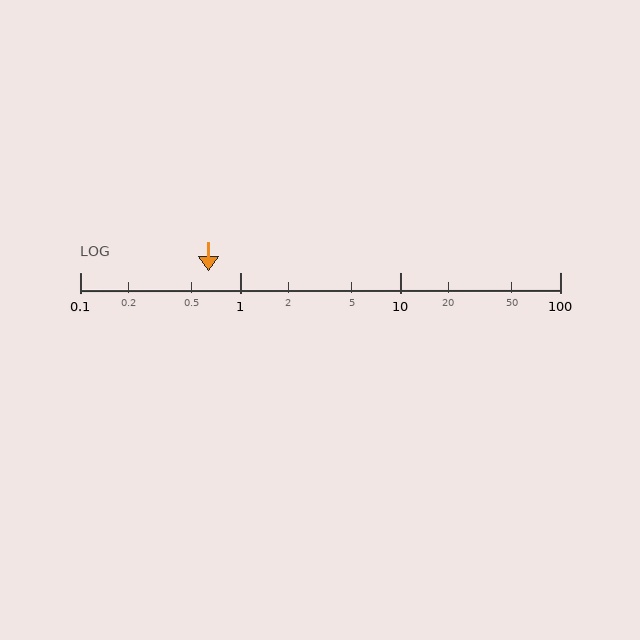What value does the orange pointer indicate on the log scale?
The pointer indicates approximately 0.64.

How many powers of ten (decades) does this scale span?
The scale spans 3 decades, from 0.1 to 100.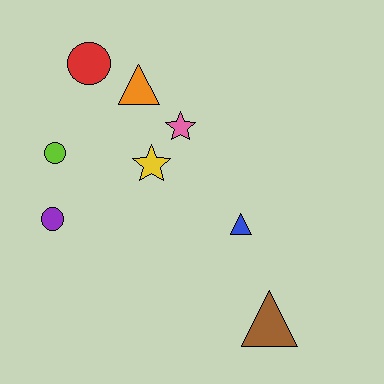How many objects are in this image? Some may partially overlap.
There are 8 objects.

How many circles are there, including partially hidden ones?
There are 3 circles.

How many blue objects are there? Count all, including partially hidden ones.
There is 1 blue object.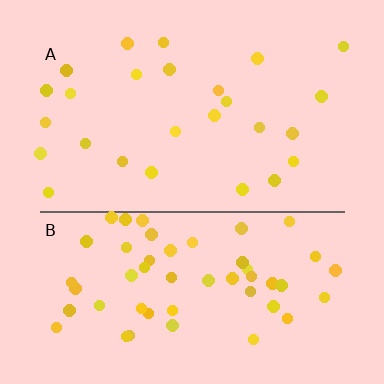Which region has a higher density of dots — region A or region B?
B (the bottom).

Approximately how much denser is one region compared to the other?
Approximately 2.0× — region B over region A.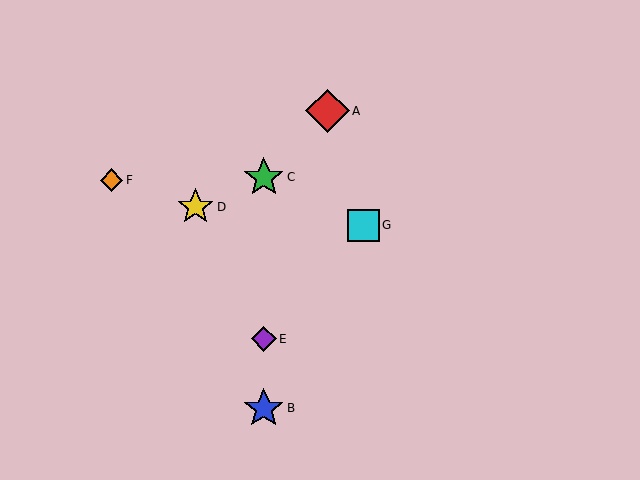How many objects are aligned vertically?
3 objects (B, C, E) are aligned vertically.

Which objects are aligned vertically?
Objects B, C, E are aligned vertically.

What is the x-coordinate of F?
Object F is at x≈112.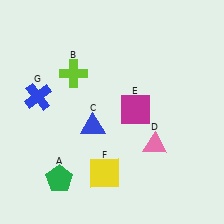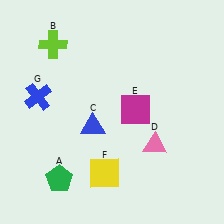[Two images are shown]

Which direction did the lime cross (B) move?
The lime cross (B) moved up.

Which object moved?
The lime cross (B) moved up.